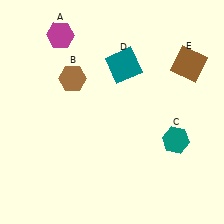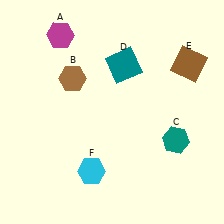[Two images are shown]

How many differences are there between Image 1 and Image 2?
There is 1 difference between the two images.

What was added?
A cyan hexagon (F) was added in Image 2.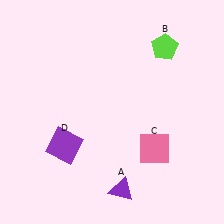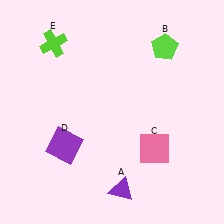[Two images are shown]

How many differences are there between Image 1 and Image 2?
There is 1 difference between the two images.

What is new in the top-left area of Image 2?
A lime cross (E) was added in the top-left area of Image 2.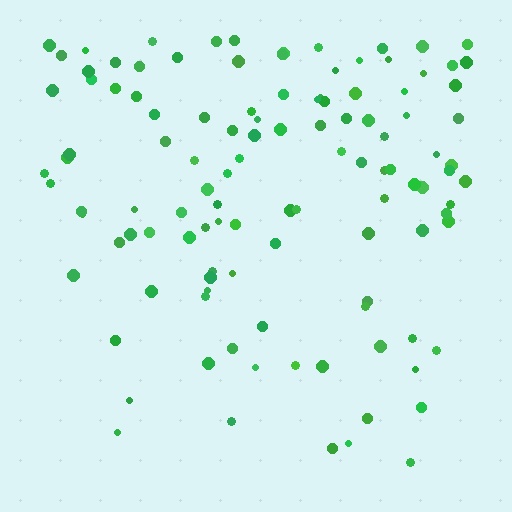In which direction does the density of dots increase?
From bottom to top, with the top side densest.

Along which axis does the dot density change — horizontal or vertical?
Vertical.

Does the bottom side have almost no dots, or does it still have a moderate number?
Still a moderate number, just noticeably fewer than the top.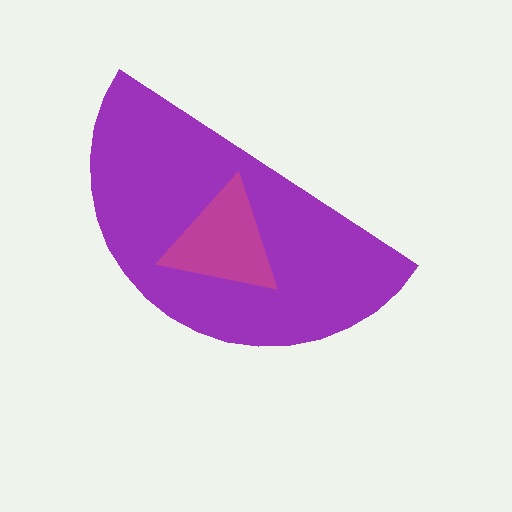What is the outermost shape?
The purple semicircle.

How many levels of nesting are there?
2.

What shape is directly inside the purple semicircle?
The magenta triangle.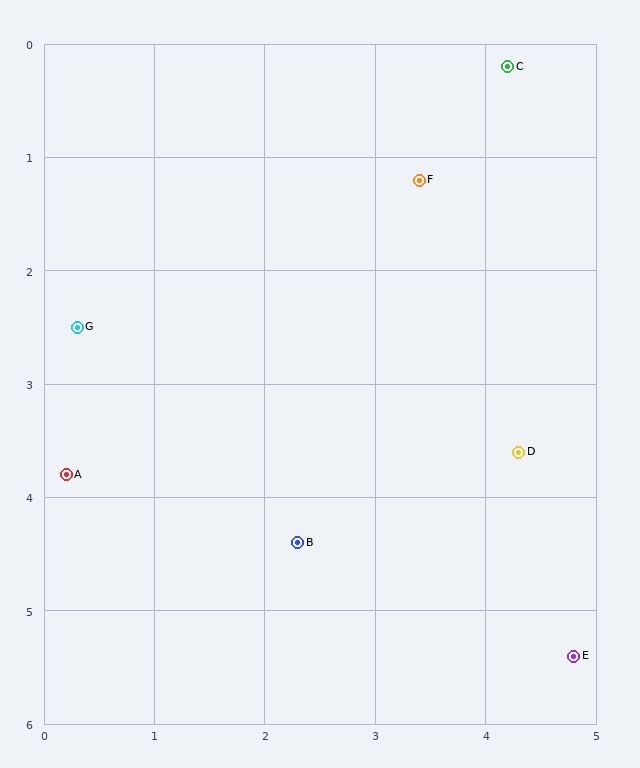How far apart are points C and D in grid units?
Points C and D are about 3.4 grid units apart.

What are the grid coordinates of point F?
Point F is at approximately (3.4, 1.2).